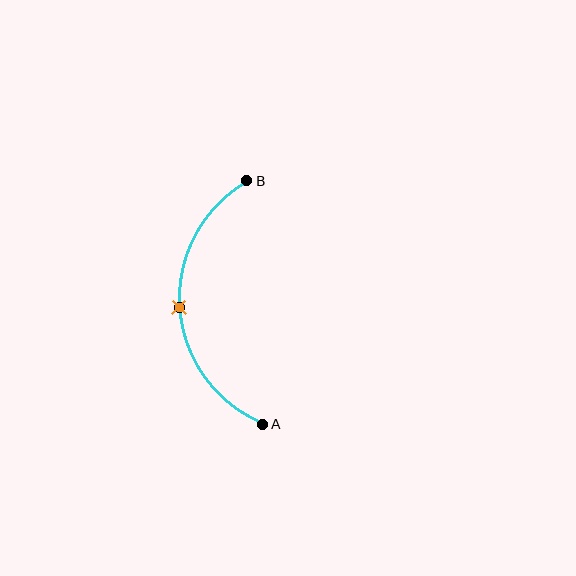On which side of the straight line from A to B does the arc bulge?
The arc bulges to the left of the straight line connecting A and B.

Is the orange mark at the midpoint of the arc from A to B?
Yes. The orange mark lies on the arc at equal arc-length from both A and B — it is the arc midpoint.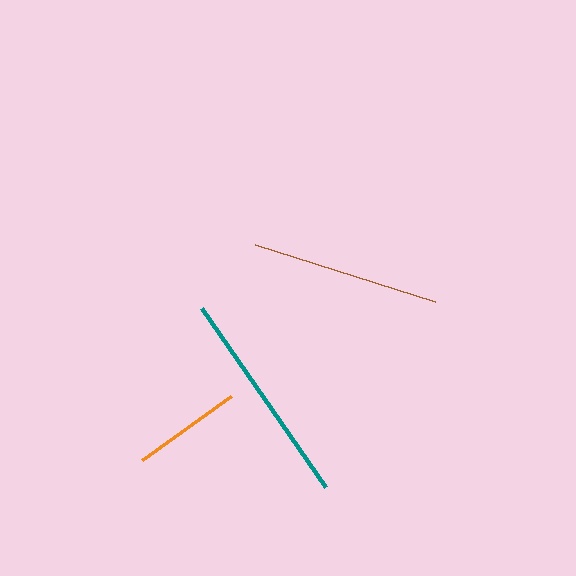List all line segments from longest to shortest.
From longest to shortest: teal, brown, orange.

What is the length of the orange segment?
The orange segment is approximately 110 pixels long.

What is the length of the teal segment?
The teal segment is approximately 218 pixels long.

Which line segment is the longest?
The teal line is the longest at approximately 218 pixels.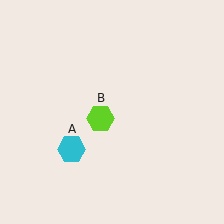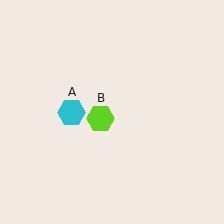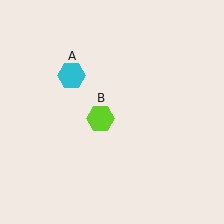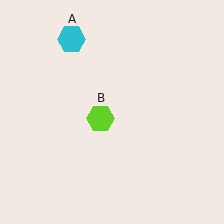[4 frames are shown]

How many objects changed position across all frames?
1 object changed position: cyan hexagon (object A).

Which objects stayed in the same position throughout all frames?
Lime hexagon (object B) remained stationary.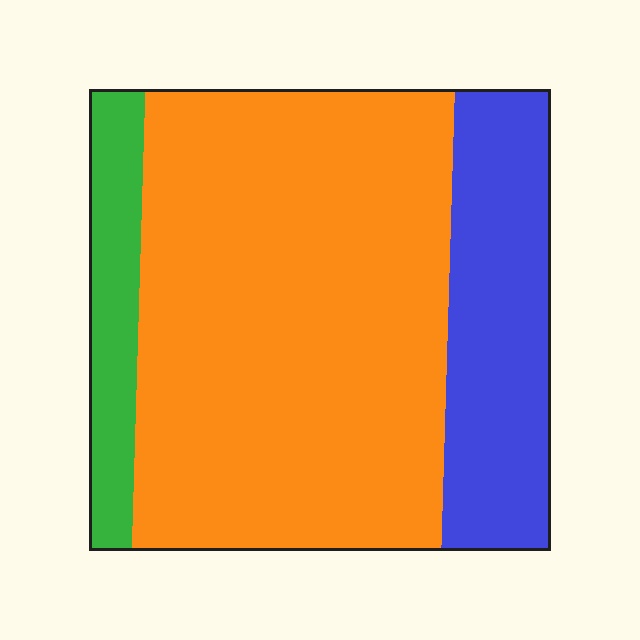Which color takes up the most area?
Orange, at roughly 65%.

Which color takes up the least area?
Green, at roughly 10%.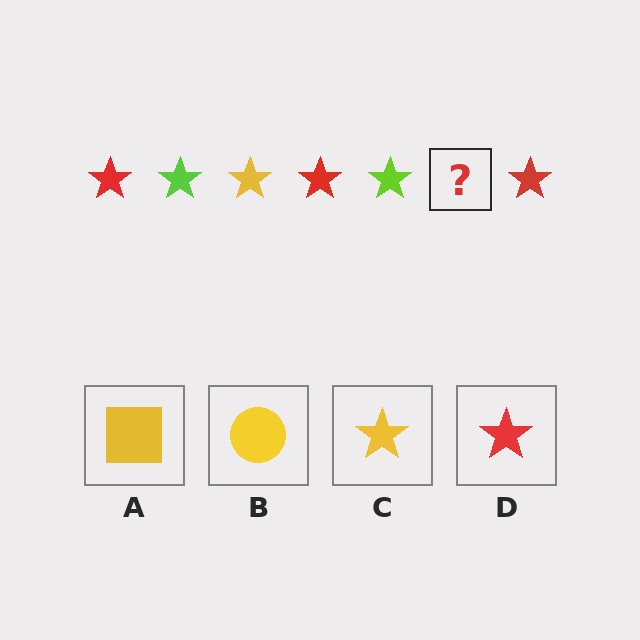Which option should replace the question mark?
Option C.